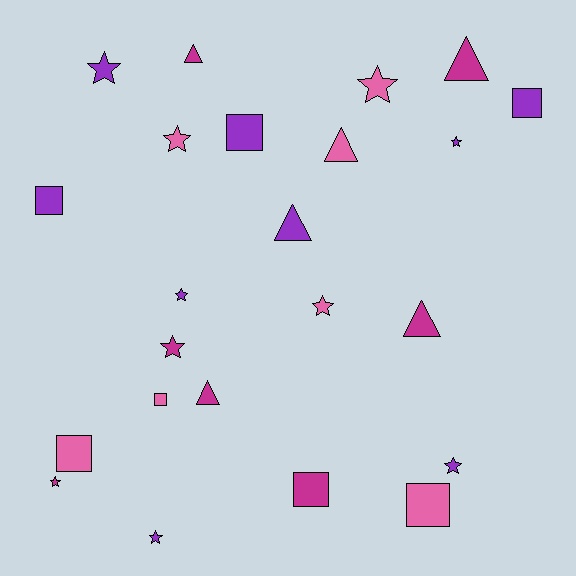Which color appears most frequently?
Purple, with 9 objects.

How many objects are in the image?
There are 23 objects.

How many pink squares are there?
There are 3 pink squares.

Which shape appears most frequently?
Star, with 10 objects.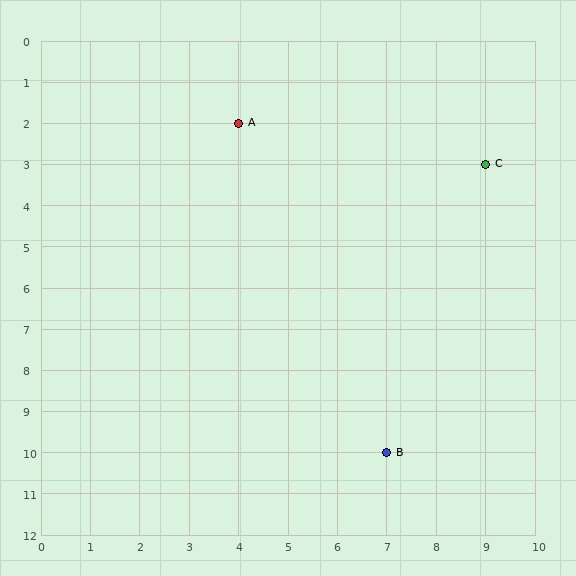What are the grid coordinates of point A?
Point A is at grid coordinates (4, 2).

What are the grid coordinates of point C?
Point C is at grid coordinates (9, 3).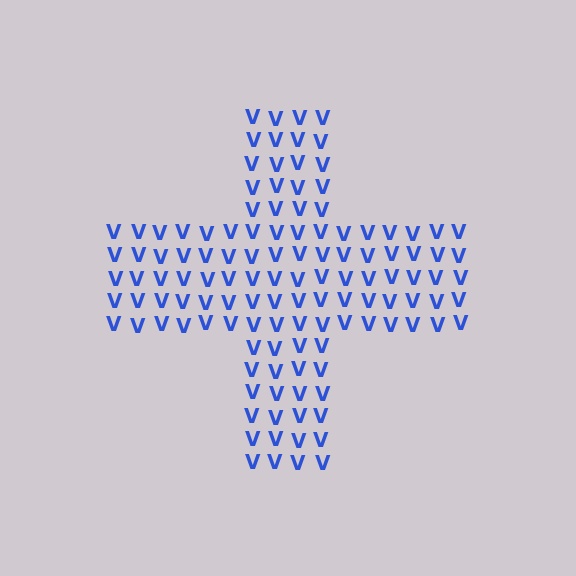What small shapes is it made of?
It is made of small letter V's.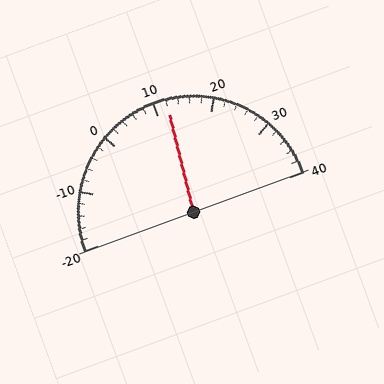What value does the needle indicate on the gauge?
The needle indicates approximately 12.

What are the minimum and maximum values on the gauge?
The gauge ranges from -20 to 40.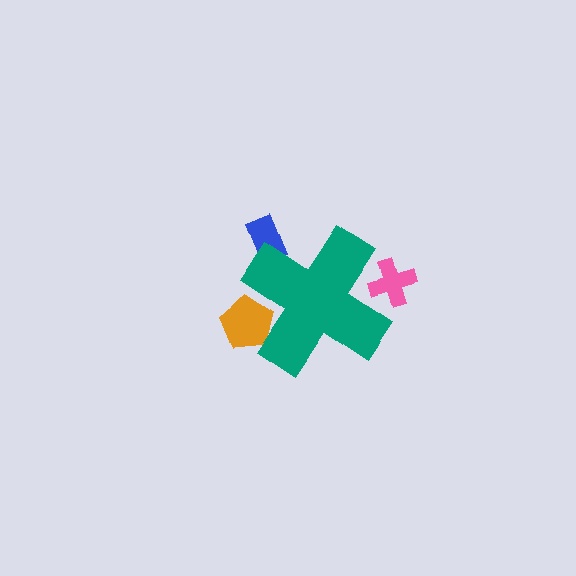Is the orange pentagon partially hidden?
Yes, the orange pentagon is partially hidden behind the teal cross.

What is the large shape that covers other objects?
A teal cross.